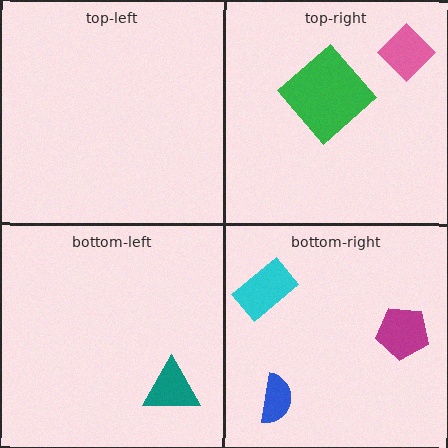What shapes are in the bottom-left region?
The teal triangle.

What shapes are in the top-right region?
The green diamond, the pink diamond.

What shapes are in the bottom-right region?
The magenta pentagon, the cyan rectangle, the blue semicircle.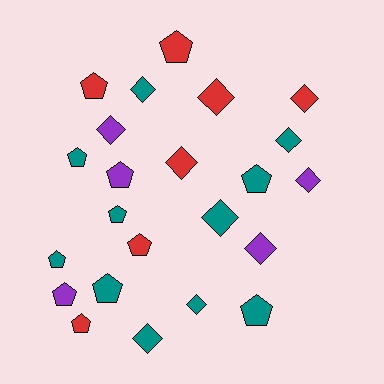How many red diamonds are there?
There are 3 red diamonds.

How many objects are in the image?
There are 23 objects.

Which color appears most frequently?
Teal, with 11 objects.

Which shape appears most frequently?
Pentagon, with 12 objects.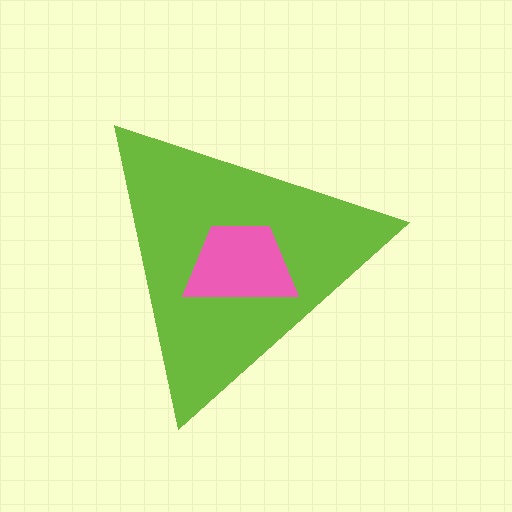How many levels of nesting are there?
2.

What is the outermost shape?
The lime triangle.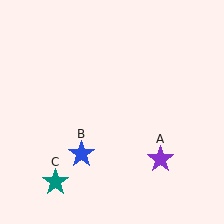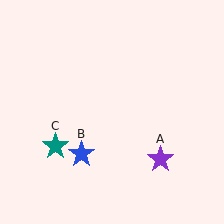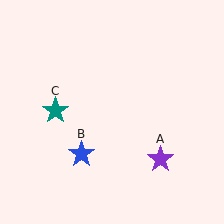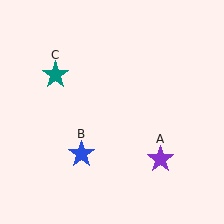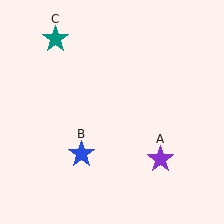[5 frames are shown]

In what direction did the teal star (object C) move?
The teal star (object C) moved up.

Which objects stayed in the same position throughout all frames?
Purple star (object A) and blue star (object B) remained stationary.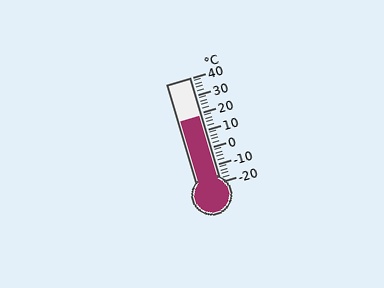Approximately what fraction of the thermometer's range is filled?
The thermometer is filled to approximately 65% of its range.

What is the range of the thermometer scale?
The thermometer scale ranges from -20°C to 40°C.